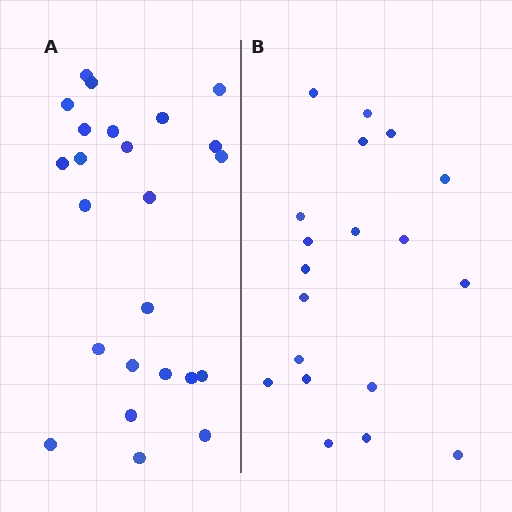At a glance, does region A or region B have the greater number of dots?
Region A (the left region) has more dots.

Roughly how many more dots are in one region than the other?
Region A has about 5 more dots than region B.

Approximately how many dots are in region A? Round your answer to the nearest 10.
About 20 dots. (The exact count is 24, which rounds to 20.)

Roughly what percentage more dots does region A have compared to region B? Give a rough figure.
About 25% more.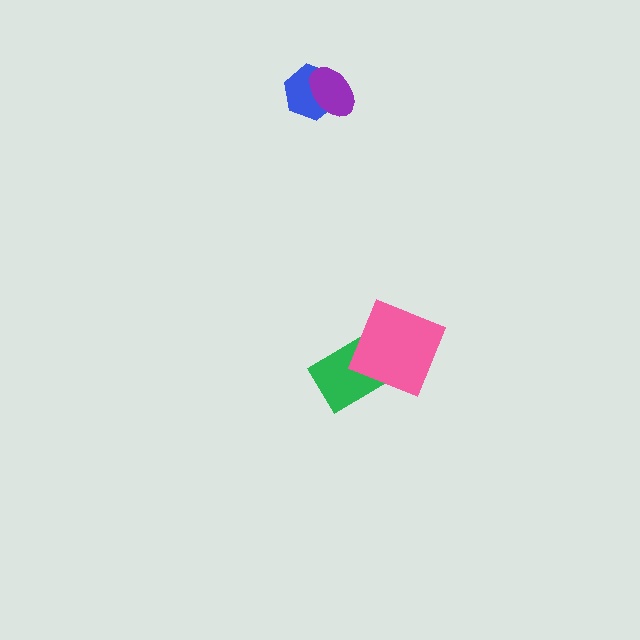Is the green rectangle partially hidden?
Yes, it is partially covered by another shape.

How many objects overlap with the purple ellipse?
1 object overlaps with the purple ellipse.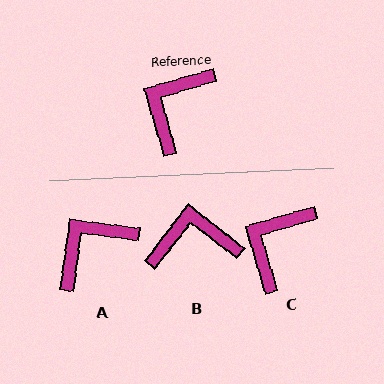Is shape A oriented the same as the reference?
No, it is off by about 23 degrees.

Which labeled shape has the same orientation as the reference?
C.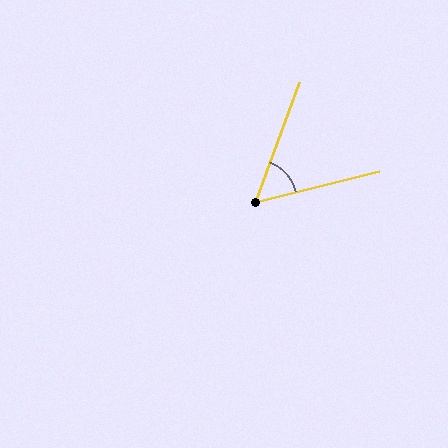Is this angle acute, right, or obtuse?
It is acute.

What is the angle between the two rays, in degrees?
Approximately 56 degrees.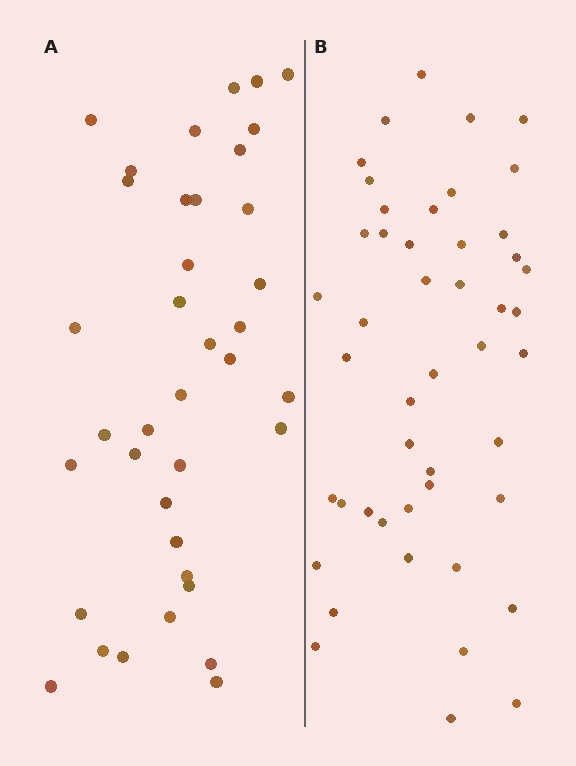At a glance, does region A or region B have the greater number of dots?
Region B (the right region) has more dots.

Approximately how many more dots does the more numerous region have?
Region B has roughly 8 or so more dots than region A.